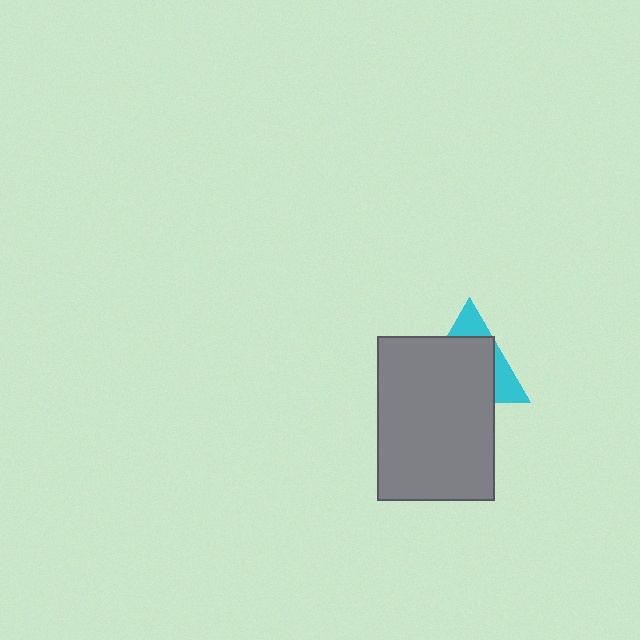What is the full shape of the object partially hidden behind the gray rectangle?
The partially hidden object is a cyan triangle.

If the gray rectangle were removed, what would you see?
You would see the complete cyan triangle.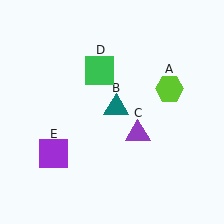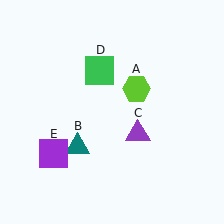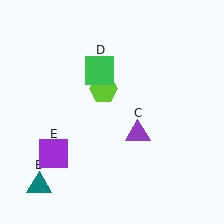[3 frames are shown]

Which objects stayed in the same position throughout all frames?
Purple triangle (object C) and green square (object D) and purple square (object E) remained stationary.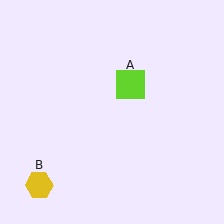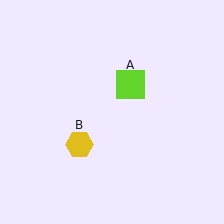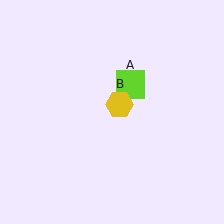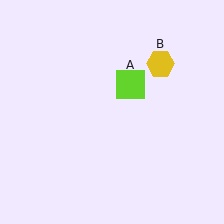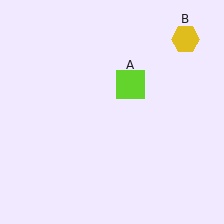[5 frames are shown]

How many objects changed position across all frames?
1 object changed position: yellow hexagon (object B).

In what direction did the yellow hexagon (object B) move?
The yellow hexagon (object B) moved up and to the right.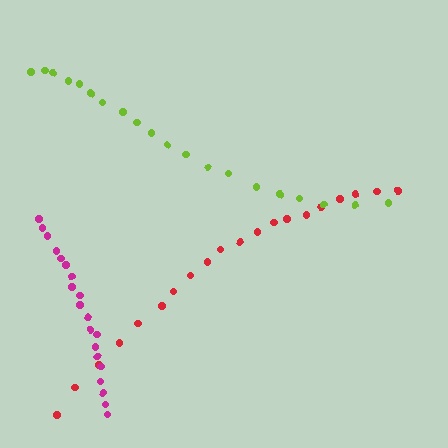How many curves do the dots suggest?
There are 3 distinct paths.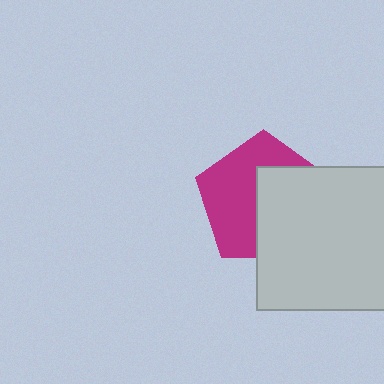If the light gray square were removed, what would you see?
You would see the complete magenta pentagon.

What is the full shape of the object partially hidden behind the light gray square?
The partially hidden object is a magenta pentagon.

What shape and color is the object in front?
The object in front is a light gray square.